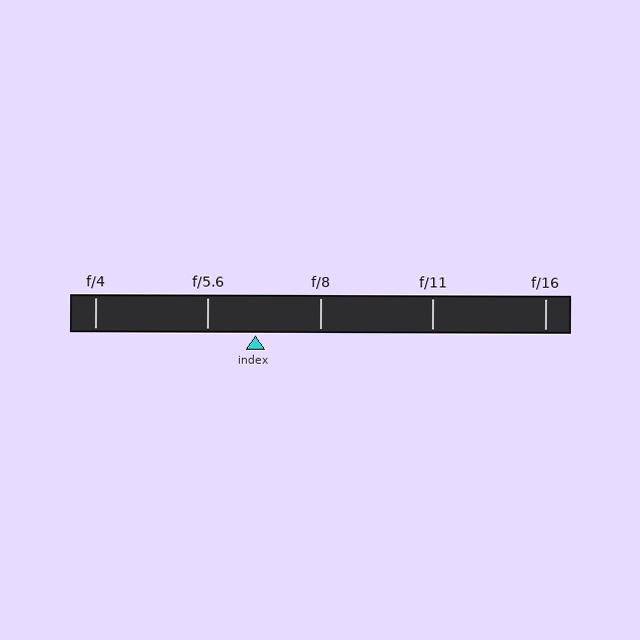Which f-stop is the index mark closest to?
The index mark is closest to f/5.6.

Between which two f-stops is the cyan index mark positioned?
The index mark is between f/5.6 and f/8.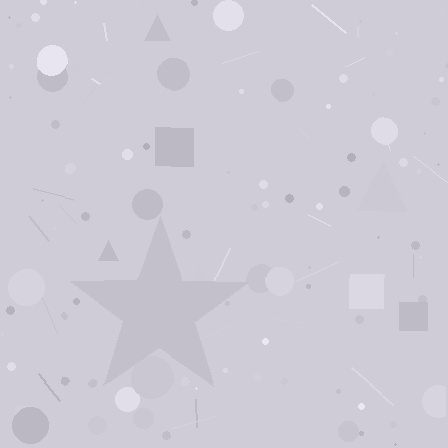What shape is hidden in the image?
A star is hidden in the image.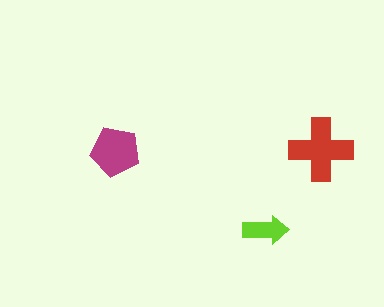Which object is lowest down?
The lime arrow is bottommost.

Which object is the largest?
The red cross.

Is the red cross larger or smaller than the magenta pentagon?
Larger.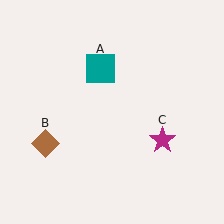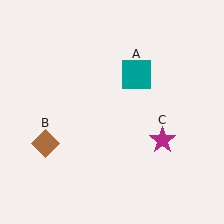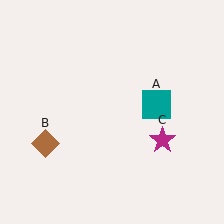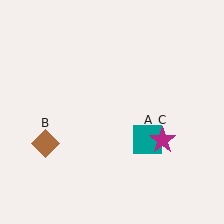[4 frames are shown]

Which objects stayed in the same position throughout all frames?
Brown diamond (object B) and magenta star (object C) remained stationary.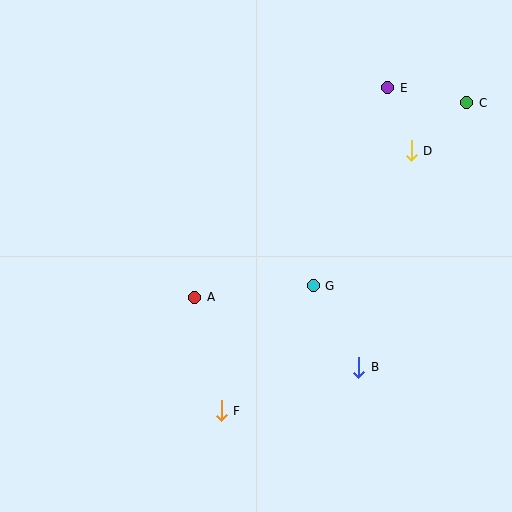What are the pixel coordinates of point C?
Point C is at (467, 103).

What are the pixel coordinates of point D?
Point D is at (411, 151).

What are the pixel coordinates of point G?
Point G is at (313, 286).